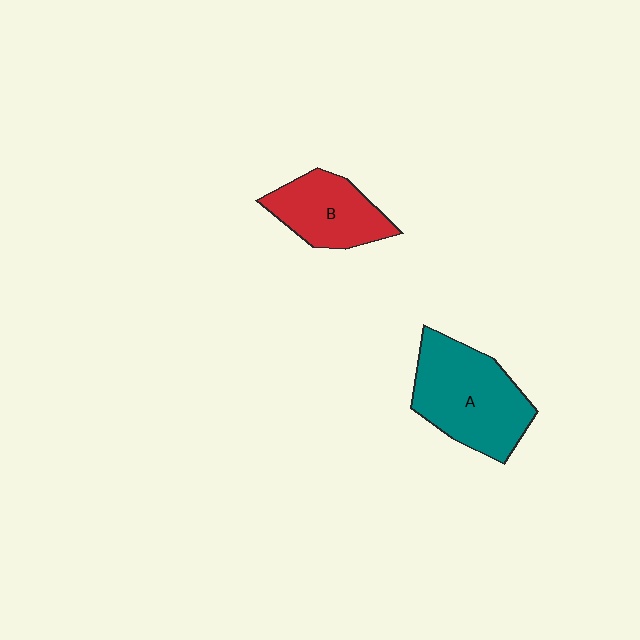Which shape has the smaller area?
Shape B (red).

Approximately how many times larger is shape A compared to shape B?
Approximately 1.5 times.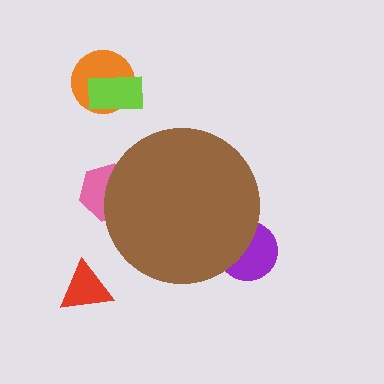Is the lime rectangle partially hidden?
No, the lime rectangle is fully visible.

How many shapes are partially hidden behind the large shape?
2 shapes are partially hidden.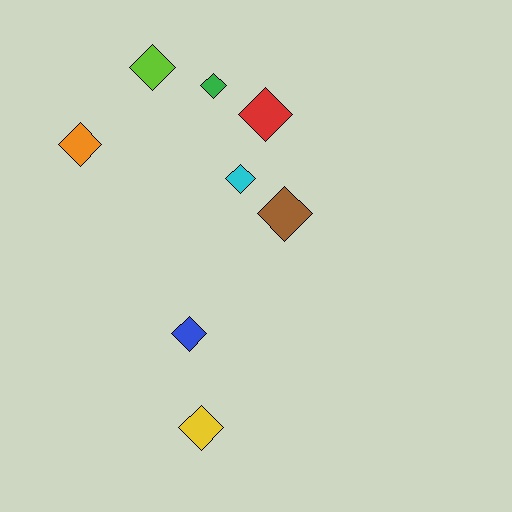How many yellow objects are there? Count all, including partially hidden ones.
There is 1 yellow object.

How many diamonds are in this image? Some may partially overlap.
There are 8 diamonds.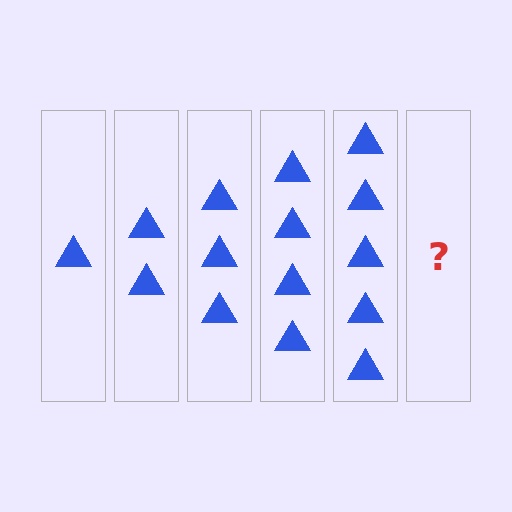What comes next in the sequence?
The next element should be 6 triangles.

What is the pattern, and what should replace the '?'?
The pattern is that each step adds one more triangle. The '?' should be 6 triangles.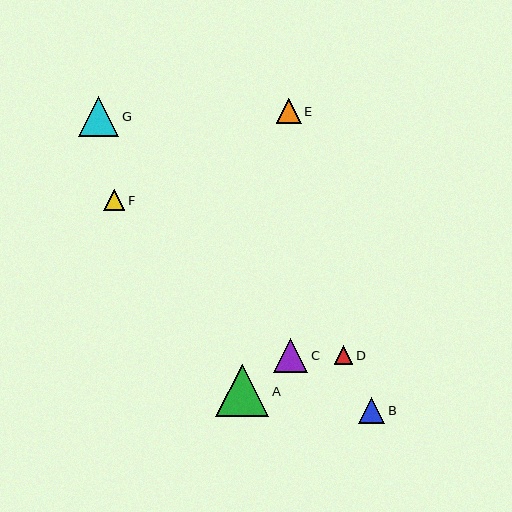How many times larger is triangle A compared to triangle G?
Triangle A is approximately 1.3 times the size of triangle G.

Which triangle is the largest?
Triangle A is the largest with a size of approximately 53 pixels.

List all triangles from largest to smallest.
From largest to smallest: A, G, C, B, E, F, D.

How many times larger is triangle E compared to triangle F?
Triangle E is approximately 1.2 times the size of triangle F.